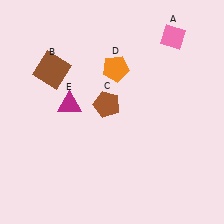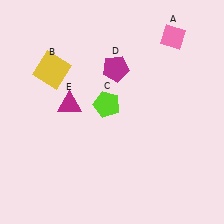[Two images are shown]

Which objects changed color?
B changed from brown to yellow. C changed from brown to lime. D changed from orange to magenta.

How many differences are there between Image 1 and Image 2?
There are 3 differences between the two images.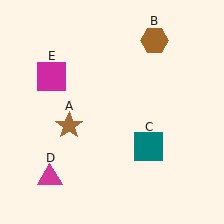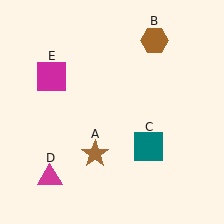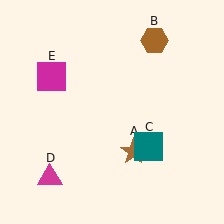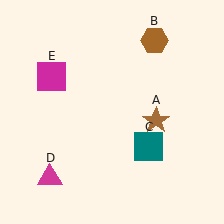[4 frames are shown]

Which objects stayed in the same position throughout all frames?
Brown hexagon (object B) and teal square (object C) and magenta triangle (object D) and magenta square (object E) remained stationary.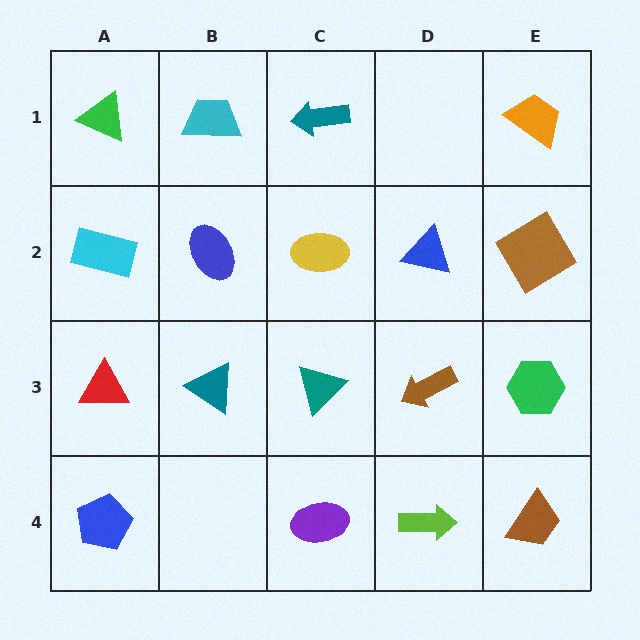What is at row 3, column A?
A red triangle.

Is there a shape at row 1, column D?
No, that cell is empty.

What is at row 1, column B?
A cyan trapezoid.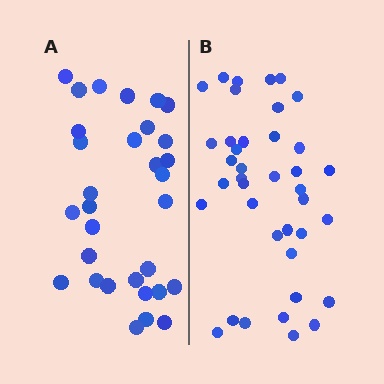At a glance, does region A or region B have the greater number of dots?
Region B (the right region) has more dots.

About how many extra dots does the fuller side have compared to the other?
Region B has roughly 8 or so more dots than region A.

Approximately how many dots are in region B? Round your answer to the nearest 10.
About 40 dots. (The exact count is 39, which rounds to 40.)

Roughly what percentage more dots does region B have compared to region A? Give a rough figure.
About 25% more.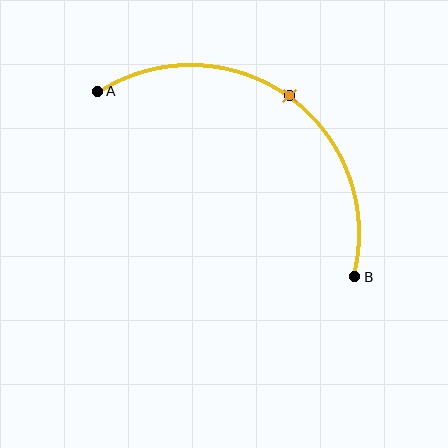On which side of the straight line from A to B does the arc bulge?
The arc bulges above and to the right of the straight line connecting A and B.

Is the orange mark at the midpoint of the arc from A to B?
Yes. The orange mark lies on the arc at equal arc-length from both A and B — it is the arc midpoint.